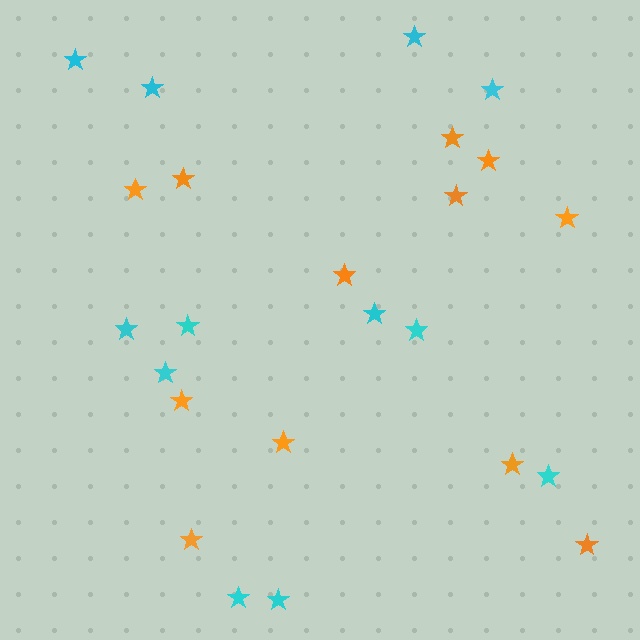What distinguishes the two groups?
There are 2 groups: one group of orange stars (12) and one group of cyan stars (12).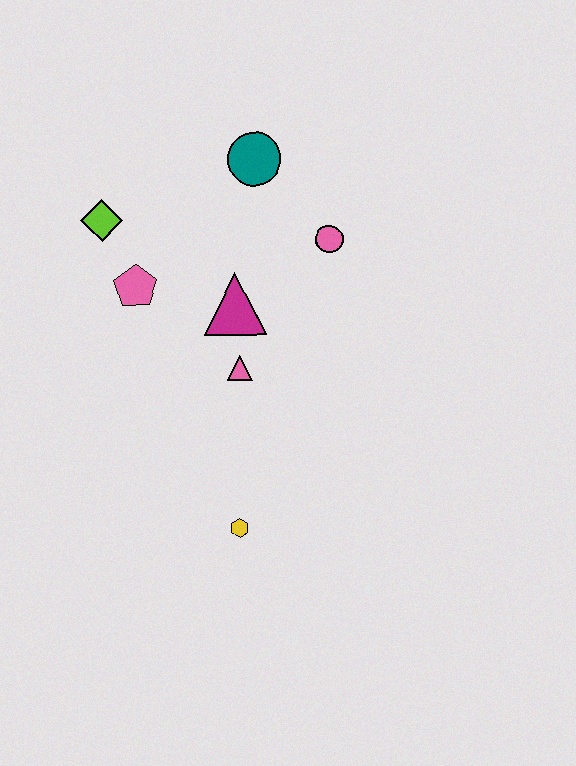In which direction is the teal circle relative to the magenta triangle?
The teal circle is above the magenta triangle.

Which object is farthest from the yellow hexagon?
The teal circle is farthest from the yellow hexagon.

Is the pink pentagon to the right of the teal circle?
No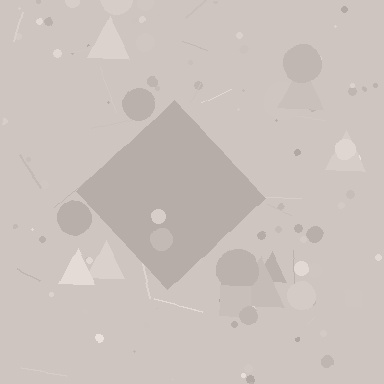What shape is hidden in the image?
A diamond is hidden in the image.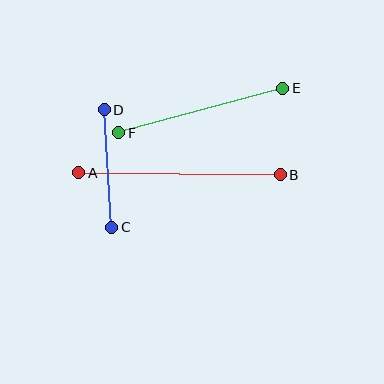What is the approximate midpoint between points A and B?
The midpoint is at approximately (179, 174) pixels.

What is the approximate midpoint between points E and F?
The midpoint is at approximately (201, 110) pixels.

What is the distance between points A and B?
The distance is approximately 202 pixels.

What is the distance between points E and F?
The distance is approximately 170 pixels.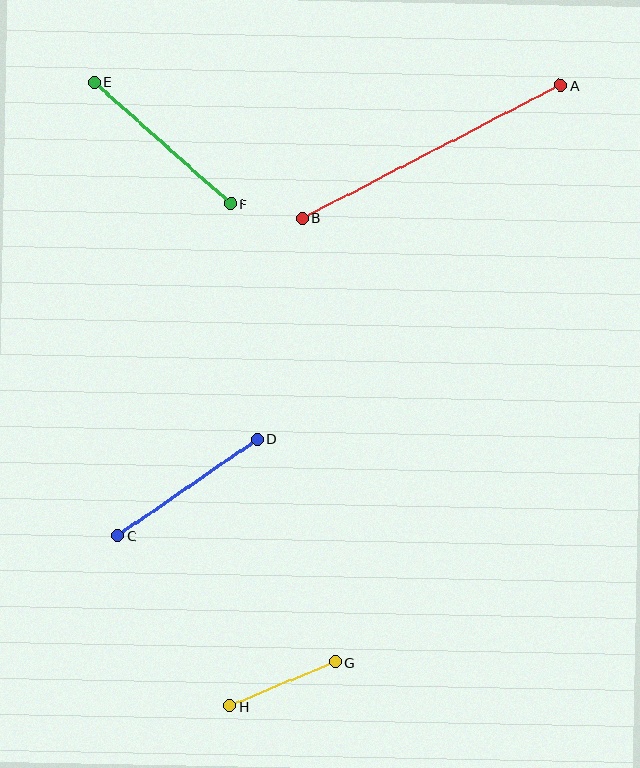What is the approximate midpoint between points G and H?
The midpoint is at approximately (282, 684) pixels.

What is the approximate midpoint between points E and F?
The midpoint is at approximately (162, 143) pixels.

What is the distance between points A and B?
The distance is approximately 290 pixels.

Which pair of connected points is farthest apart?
Points A and B are farthest apart.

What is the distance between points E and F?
The distance is approximately 183 pixels.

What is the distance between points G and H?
The distance is approximately 114 pixels.